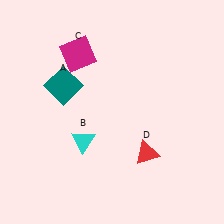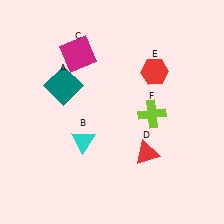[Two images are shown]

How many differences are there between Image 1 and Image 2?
There are 2 differences between the two images.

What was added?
A red hexagon (E), a lime cross (F) were added in Image 2.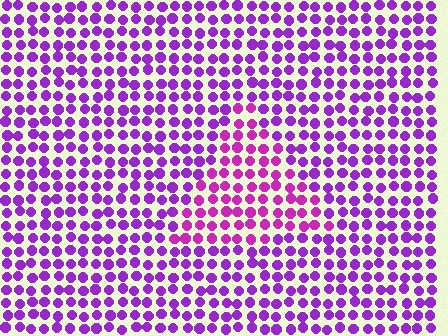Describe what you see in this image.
The image is filled with small purple elements in a uniform arrangement. A triangle-shaped region is visible where the elements are tinted to a slightly different hue, forming a subtle color boundary.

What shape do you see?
I see a triangle.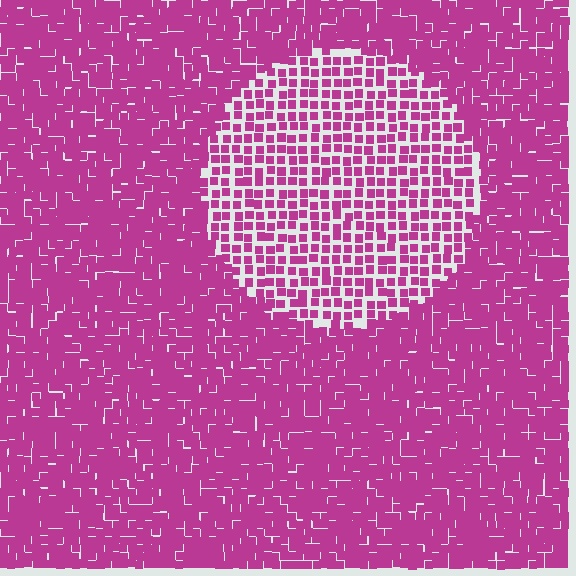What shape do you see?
I see a circle.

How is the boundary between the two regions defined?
The boundary is defined by a change in element density (approximately 1.9x ratio). All elements are the same color, size, and shape.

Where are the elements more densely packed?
The elements are more densely packed outside the circle boundary.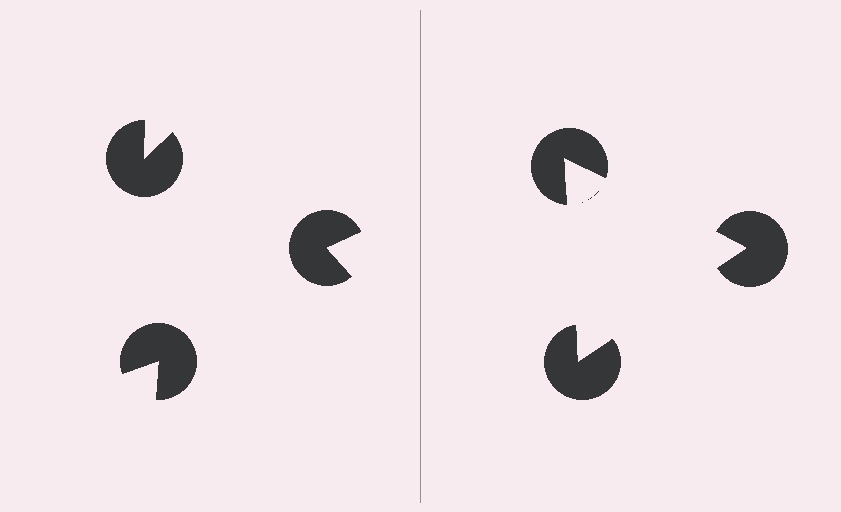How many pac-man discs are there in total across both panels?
6 — 3 on each side.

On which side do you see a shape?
An illusory triangle appears on the right side. On the left side the wedge cuts are rotated, so no coherent shape forms.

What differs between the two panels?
The pac-man discs are positioned identically on both sides; only the wedge orientations differ. On the right they align to a triangle; on the left they are misaligned.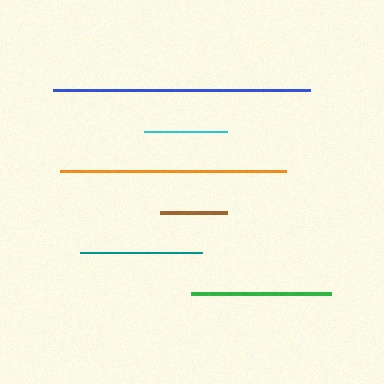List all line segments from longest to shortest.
From longest to shortest: blue, orange, green, teal, cyan, brown.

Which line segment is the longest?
The blue line is the longest at approximately 257 pixels.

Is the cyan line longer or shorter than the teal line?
The teal line is longer than the cyan line.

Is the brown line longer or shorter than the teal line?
The teal line is longer than the brown line.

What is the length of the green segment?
The green segment is approximately 140 pixels long.